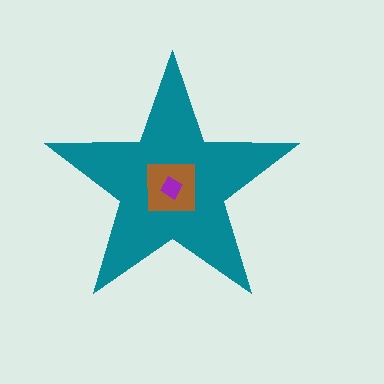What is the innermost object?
The purple diamond.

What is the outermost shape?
The teal star.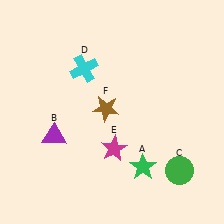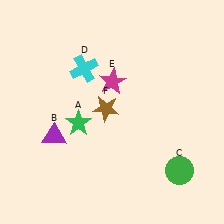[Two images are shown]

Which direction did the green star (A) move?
The green star (A) moved left.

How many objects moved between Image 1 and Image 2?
2 objects moved between the two images.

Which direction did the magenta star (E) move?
The magenta star (E) moved up.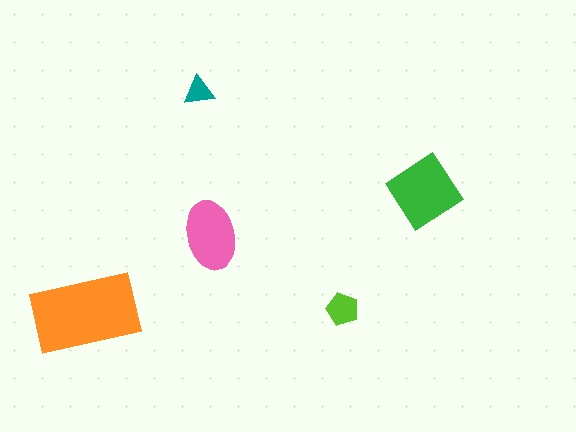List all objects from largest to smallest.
The orange rectangle, the green diamond, the pink ellipse, the lime pentagon, the teal triangle.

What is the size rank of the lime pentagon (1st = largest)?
4th.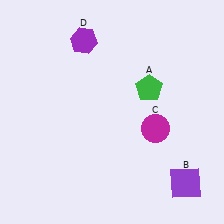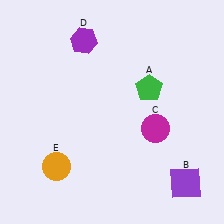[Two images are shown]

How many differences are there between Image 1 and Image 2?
There is 1 difference between the two images.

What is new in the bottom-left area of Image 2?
An orange circle (E) was added in the bottom-left area of Image 2.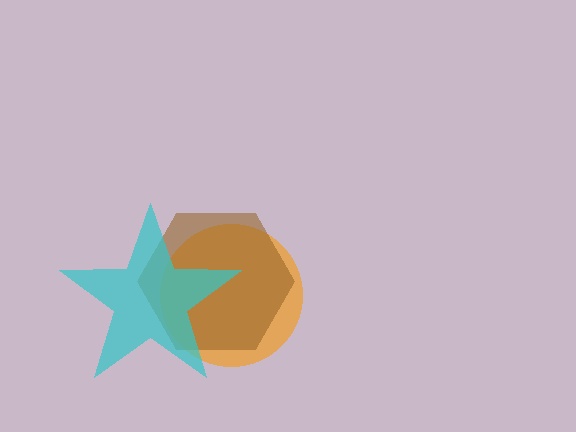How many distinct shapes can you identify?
There are 3 distinct shapes: an orange circle, a brown hexagon, a cyan star.